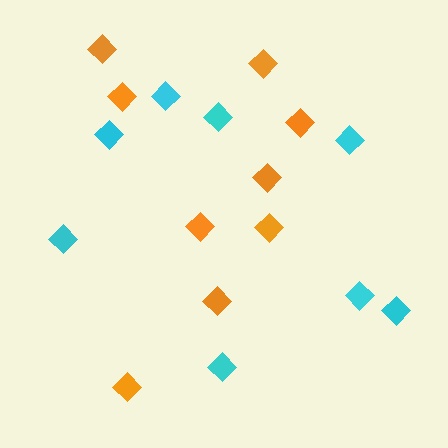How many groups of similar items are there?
There are 2 groups: one group of cyan diamonds (8) and one group of orange diamonds (9).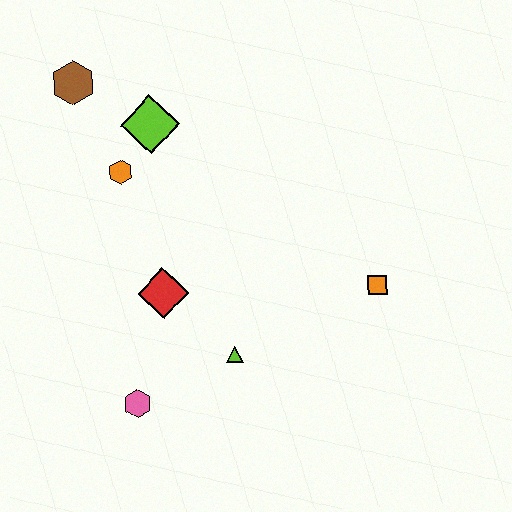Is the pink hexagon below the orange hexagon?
Yes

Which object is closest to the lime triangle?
The red diamond is closest to the lime triangle.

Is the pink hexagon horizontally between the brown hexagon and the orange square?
Yes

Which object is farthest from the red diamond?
The brown hexagon is farthest from the red diamond.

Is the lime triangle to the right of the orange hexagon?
Yes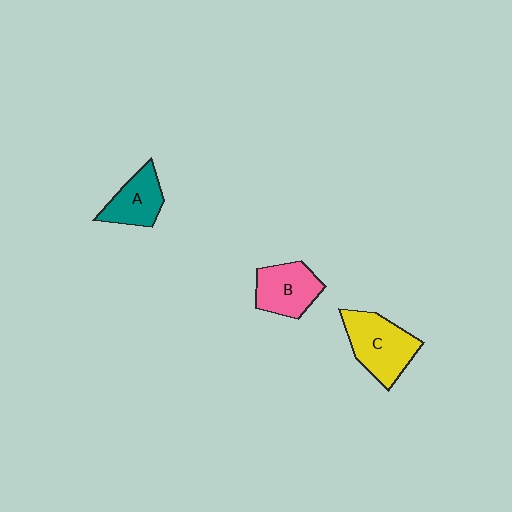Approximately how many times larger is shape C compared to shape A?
Approximately 1.4 times.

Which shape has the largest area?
Shape C (yellow).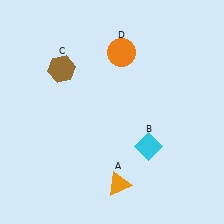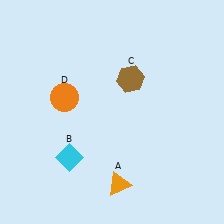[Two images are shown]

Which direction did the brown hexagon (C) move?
The brown hexagon (C) moved right.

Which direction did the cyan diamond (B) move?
The cyan diamond (B) moved left.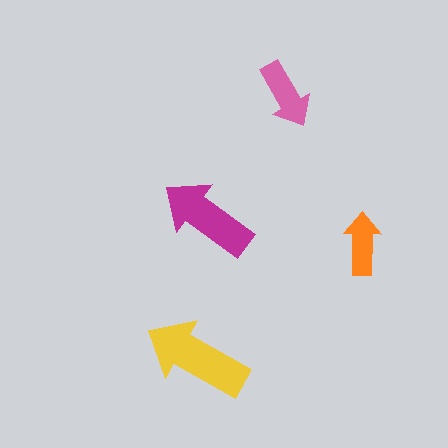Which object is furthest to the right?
The orange arrow is rightmost.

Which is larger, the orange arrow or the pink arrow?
The pink one.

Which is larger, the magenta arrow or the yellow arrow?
The yellow one.